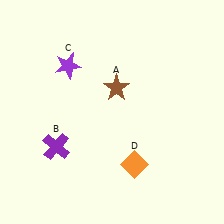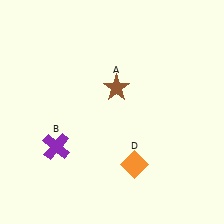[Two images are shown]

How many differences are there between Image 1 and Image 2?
There is 1 difference between the two images.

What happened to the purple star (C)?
The purple star (C) was removed in Image 2. It was in the top-left area of Image 1.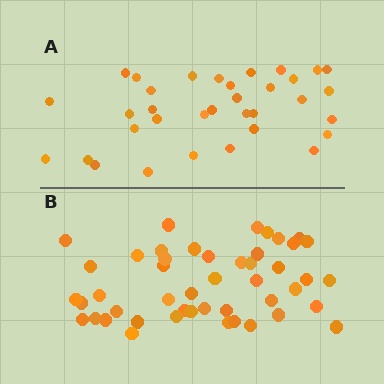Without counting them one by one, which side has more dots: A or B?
Region B (the bottom region) has more dots.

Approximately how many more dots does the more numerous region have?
Region B has approximately 15 more dots than region A.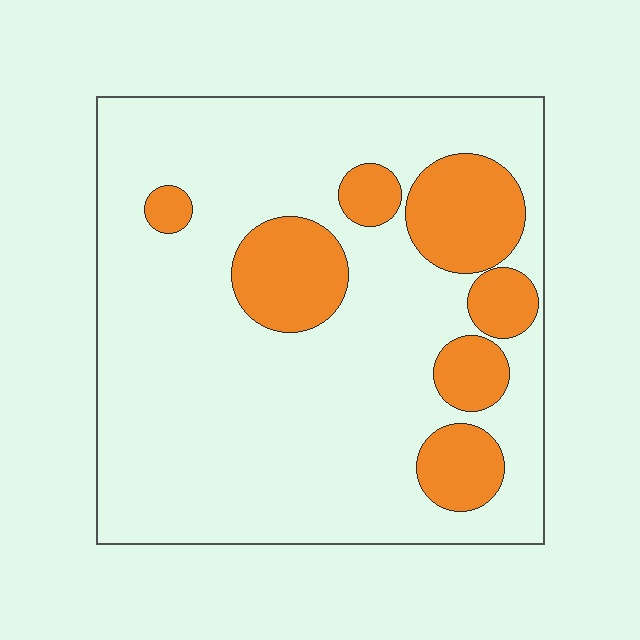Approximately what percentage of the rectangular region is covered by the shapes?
Approximately 20%.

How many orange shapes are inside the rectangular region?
7.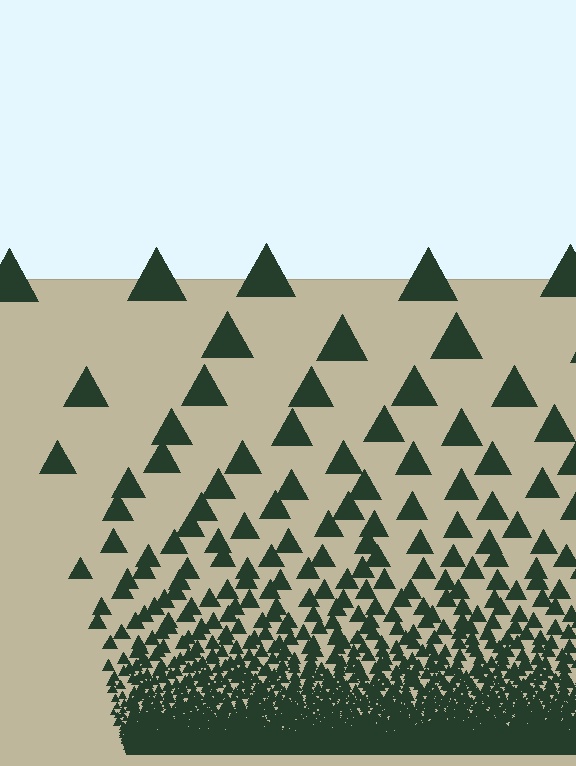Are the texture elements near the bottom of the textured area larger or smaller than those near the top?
Smaller. The gradient is inverted — elements near the bottom are smaller and denser.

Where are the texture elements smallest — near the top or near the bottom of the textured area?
Near the bottom.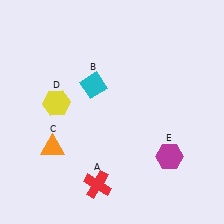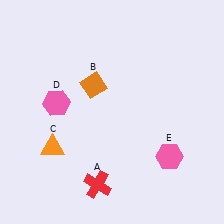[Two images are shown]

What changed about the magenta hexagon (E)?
In Image 1, E is magenta. In Image 2, it changed to pink.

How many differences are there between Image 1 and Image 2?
There are 3 differences between the two images.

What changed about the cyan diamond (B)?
In Image 1, B is cyan. In Image 2, it changed to orange.